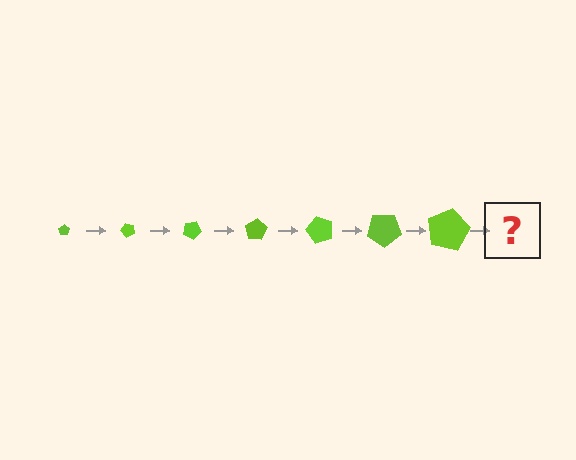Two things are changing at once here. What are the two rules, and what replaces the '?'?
The two rules are that the pentagon grows larger each step and it rotates 50 degrees each step. The '?' should be a pentagon, larger than the previous one and rotated 350 degrees from the start.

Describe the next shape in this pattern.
It should be a pentagon, larger than the previous one and rotated 350 degrees from the start.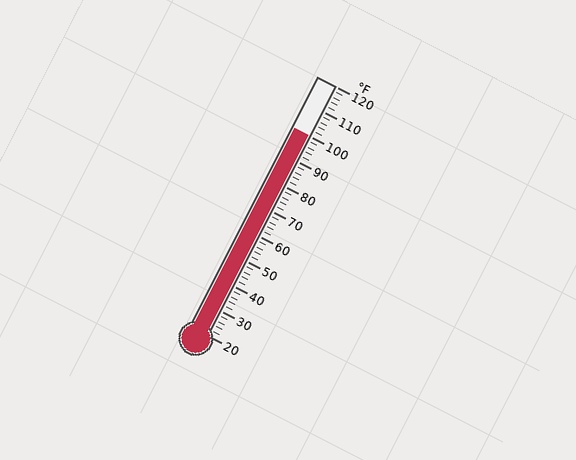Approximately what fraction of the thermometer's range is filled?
The thermometer is filled to approximately 80% of its range.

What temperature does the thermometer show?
The thermometer shows approximately 100°F.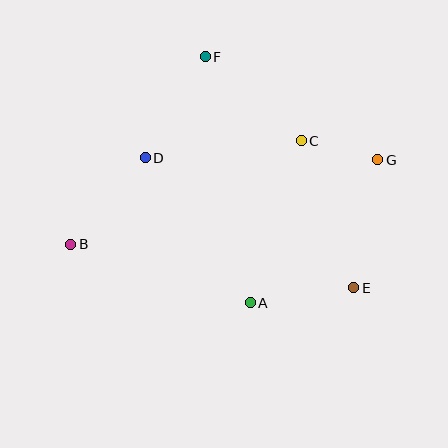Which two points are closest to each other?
Points C and G are closest to each other.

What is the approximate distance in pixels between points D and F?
The distance between D and F is approximately 118 pixels.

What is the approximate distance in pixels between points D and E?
The distance between D and E is approximately 246 pixels.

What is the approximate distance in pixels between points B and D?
The distance between B and D is approximately 114 pixels.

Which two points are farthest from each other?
Points B and G are farthest from each other.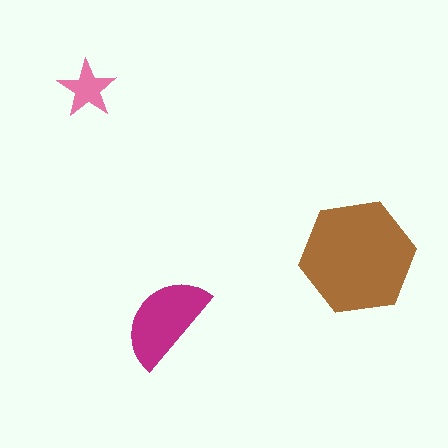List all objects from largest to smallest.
The brown hexagon, the magenta semicircle, the pink star.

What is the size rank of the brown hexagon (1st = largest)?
1st.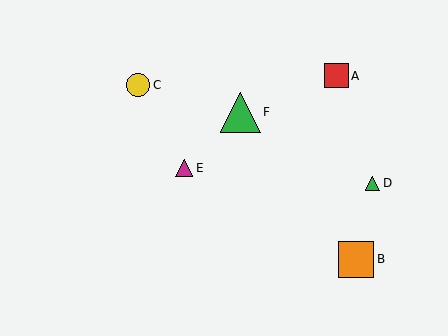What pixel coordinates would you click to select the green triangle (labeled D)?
Click at (372, 183) to select the green triangle D.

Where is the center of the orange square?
The center of the orange square is at (356, 260).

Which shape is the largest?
The green triangle (labeled F) is the largest.